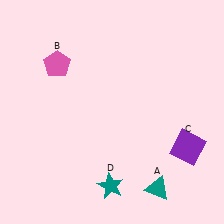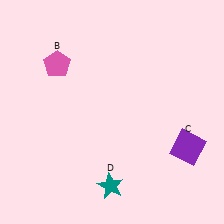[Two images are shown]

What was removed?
The teal triangle (A) was removed in Image 2.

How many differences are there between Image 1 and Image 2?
There is 1 difference between the two images.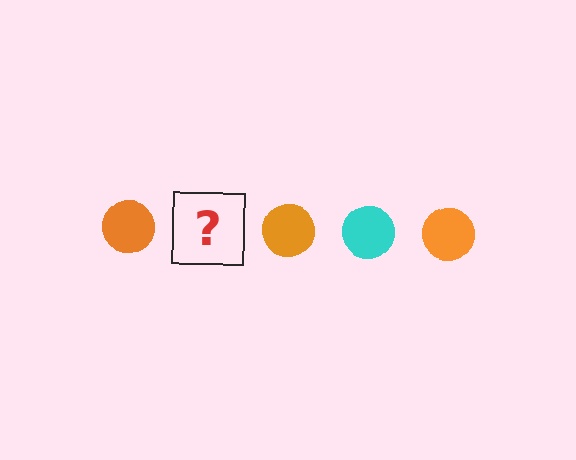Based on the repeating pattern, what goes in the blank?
The blank should be a cyan circle.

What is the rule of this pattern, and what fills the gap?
The rule is that the pattern cycles through orange, cyan circles. The gap should be filled with a cyan circle.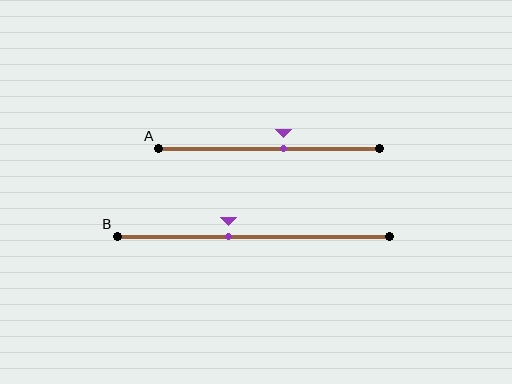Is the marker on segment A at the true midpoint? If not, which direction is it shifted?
No, the marker on segment A is shifted to the right by about 7% of the segment length.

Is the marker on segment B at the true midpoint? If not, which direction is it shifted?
No, the marker on segment B is shifted to the left by about 9% of the segment length.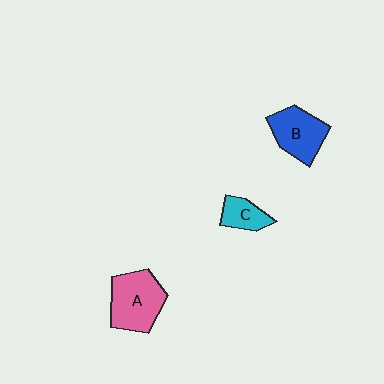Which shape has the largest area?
Shape A (pink).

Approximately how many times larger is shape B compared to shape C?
Approximately 1.7 times.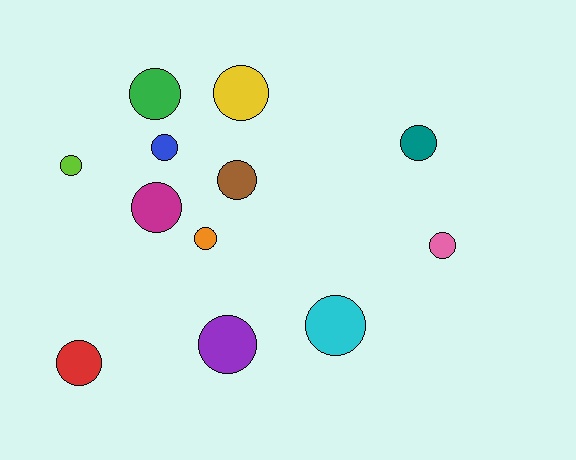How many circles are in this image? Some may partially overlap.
There are 12 circles.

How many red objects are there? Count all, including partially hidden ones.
There is 1 red object.